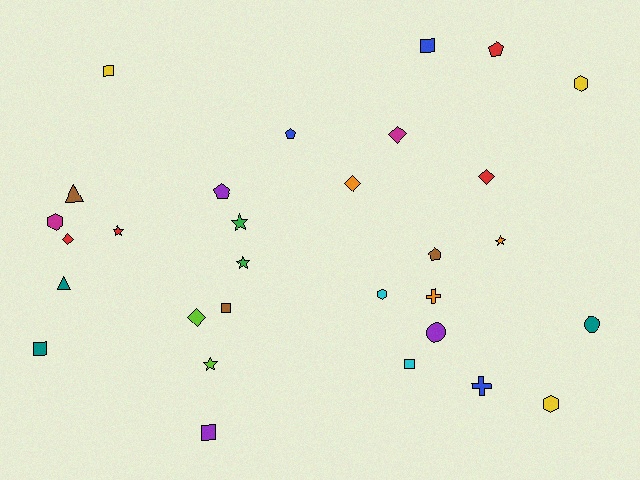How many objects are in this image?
There are 30 objects.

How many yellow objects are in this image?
There are 3 yellow objects.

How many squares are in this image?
There are 6 squares.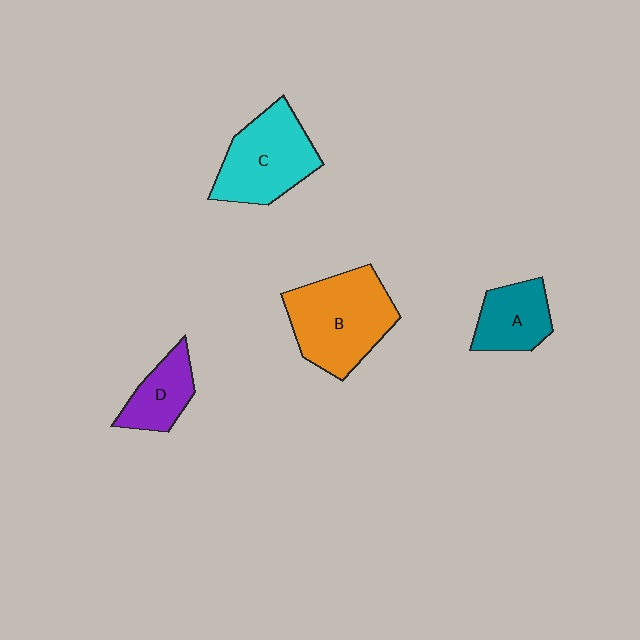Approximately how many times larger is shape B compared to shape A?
Approximately 1.8 times.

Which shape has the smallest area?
Shape D (purple).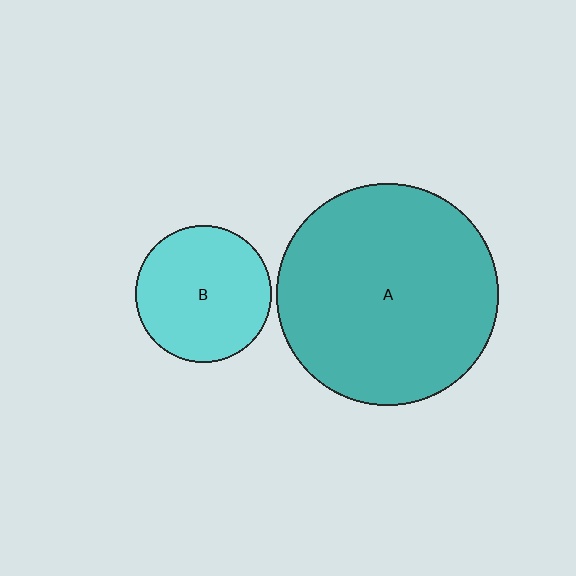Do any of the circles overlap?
No, none of the circles overlap.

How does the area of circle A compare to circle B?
Approximately 2.7 times.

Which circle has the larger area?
Circle A (teal).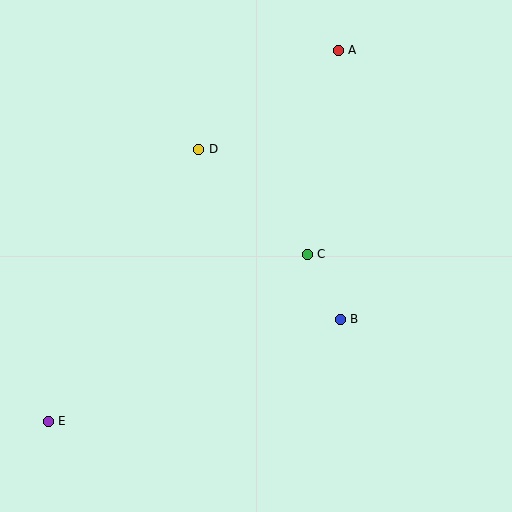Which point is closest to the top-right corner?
Point A is closest to the top-right corner.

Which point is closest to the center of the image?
Point C at (307, 254) is closest to the center.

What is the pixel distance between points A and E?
The distance between A and E is 471 pixels.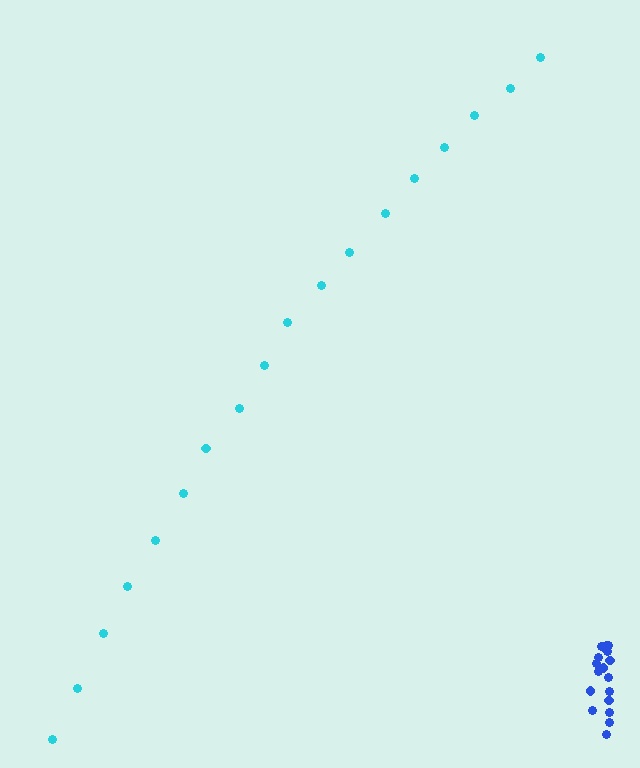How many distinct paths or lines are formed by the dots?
There are 2 distinct paths.